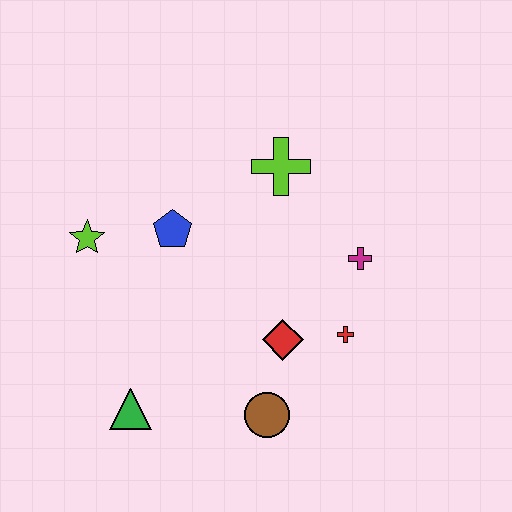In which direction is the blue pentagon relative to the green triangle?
The blue pentagon is above the green triangle.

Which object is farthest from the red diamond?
The lime star is farthest from the red diamond.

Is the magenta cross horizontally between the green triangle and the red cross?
No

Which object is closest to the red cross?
The red diamond is closest to the red cross.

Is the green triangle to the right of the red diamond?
No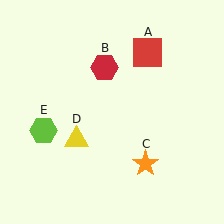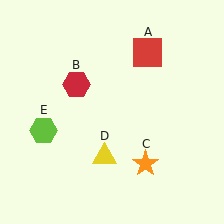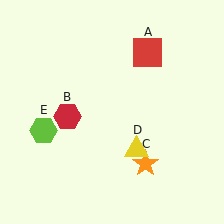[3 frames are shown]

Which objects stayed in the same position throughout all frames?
Red square (object A) and orange star (object C) and lime hexagon (object E) remained stationary.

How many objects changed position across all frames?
2 objects changed position: red hexagon (object B), yellow triangle (object D).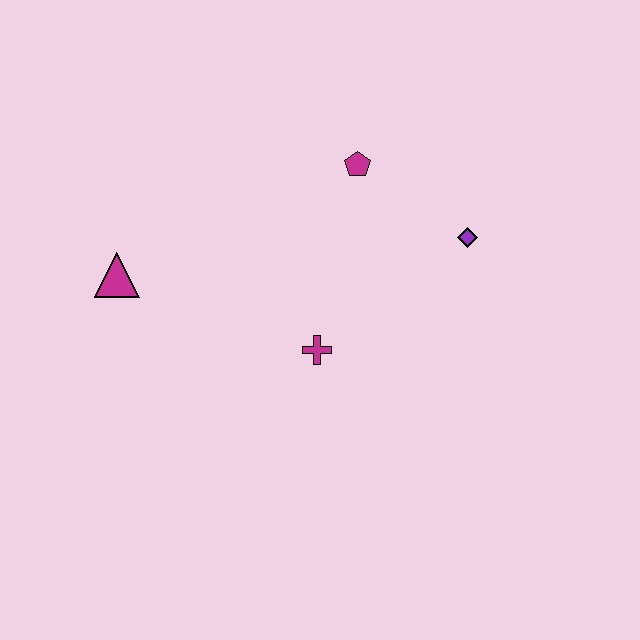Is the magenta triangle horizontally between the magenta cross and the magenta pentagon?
No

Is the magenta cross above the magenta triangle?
No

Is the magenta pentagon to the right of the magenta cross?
Yes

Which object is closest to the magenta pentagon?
The purple diamond is closest to the magenta pentagon.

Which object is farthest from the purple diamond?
The magenta triangle is farthest from the purple diamond.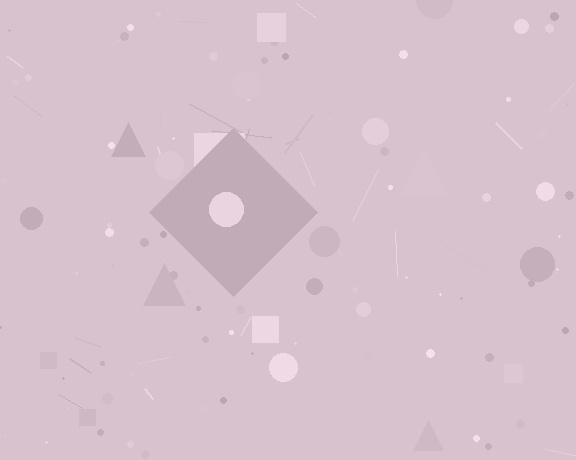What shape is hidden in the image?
A diamond is hidden in the image.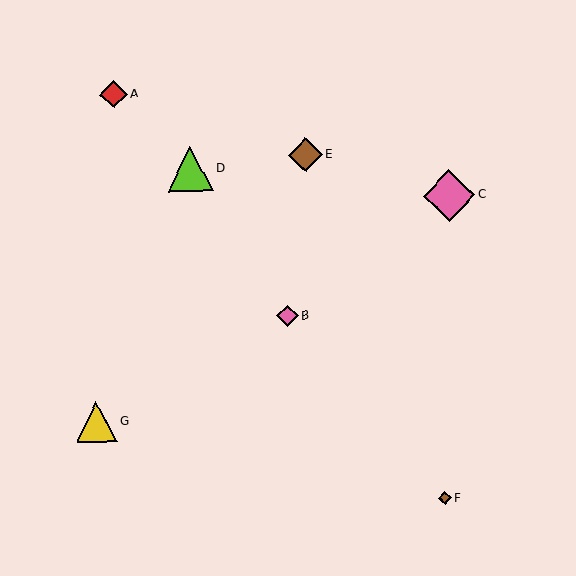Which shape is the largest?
The pink diamond (labeled C) is the largest.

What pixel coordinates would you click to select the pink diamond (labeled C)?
Click at (449, 195) to select the pink diamond C.